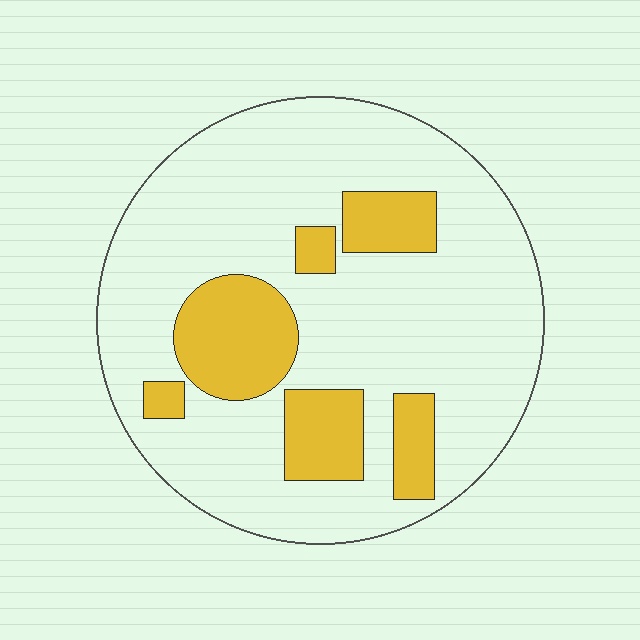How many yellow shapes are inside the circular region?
6.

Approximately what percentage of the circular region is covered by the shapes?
Approximately 20%.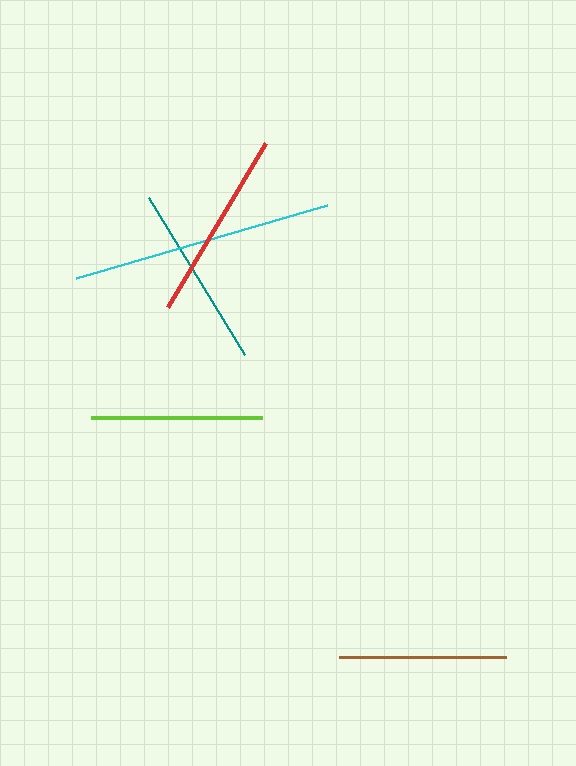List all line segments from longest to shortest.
From longest to shortest: cyan, red, teal, lime, brown.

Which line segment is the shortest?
The brown line is the shortest at approximately 167 pixels.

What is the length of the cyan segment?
The cyan segment is approximately 261 pixels long.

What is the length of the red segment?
The red segment is approximately 192 pixels long.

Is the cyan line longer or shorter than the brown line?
The cyan line is longer than the brown line.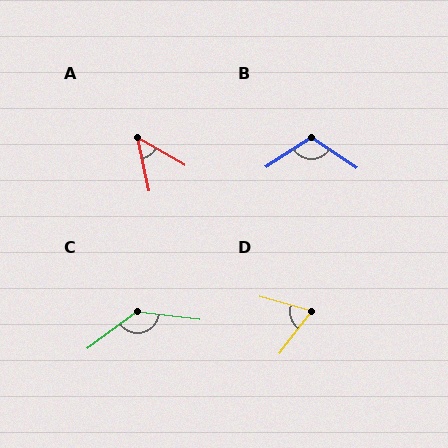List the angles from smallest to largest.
A (47°), D (67°), B (113°), C (137°).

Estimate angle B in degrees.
Approximately 113 degrees.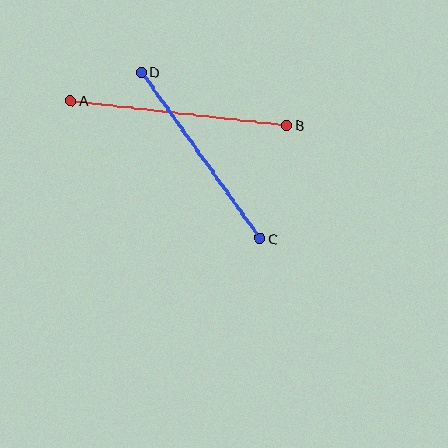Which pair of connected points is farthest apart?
Points A and B are farthest apart.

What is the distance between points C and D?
The distance is approximately 204 pixels.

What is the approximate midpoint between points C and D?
The midpoint is at approximately (201, 155) pixels.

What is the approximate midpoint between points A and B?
The midpoint is at approximately (179, 113) pixels.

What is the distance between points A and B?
The distance is approximately 218 pixels.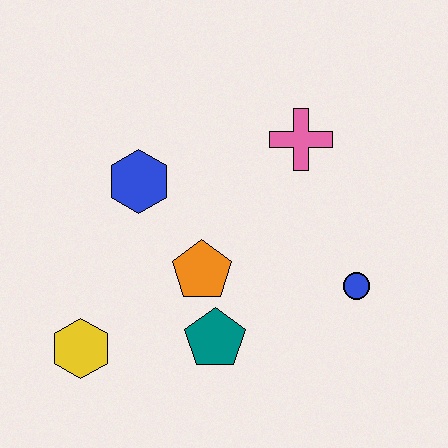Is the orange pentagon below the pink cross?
Yes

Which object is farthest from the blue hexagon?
The blue circle is farthest from the blue hexagon.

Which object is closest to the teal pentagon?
The orange pentagon is closest to the teal pentagon.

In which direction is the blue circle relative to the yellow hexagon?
The blue circle is to the right of the yellow hexagon.